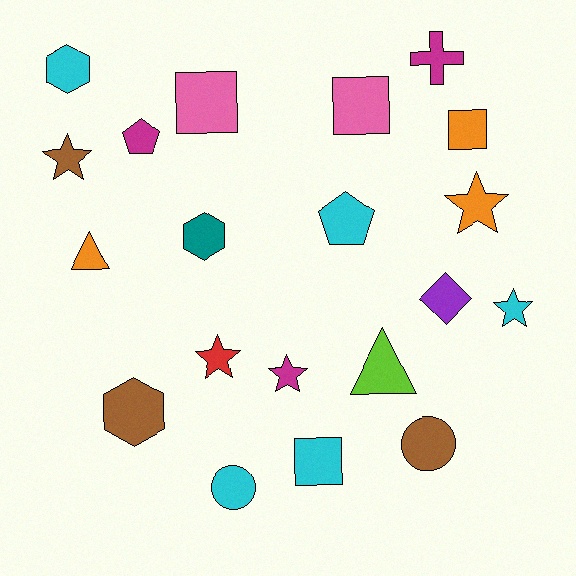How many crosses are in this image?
There is 1 cross.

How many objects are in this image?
There are 20 objects.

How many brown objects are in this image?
There are 3 brown objects.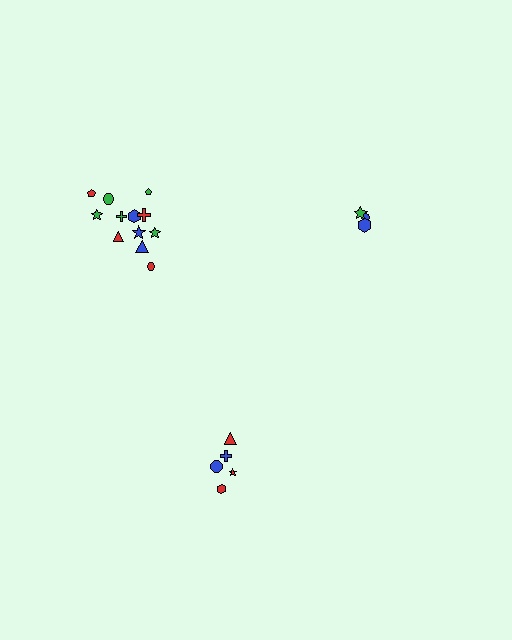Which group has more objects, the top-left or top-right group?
The top-left group.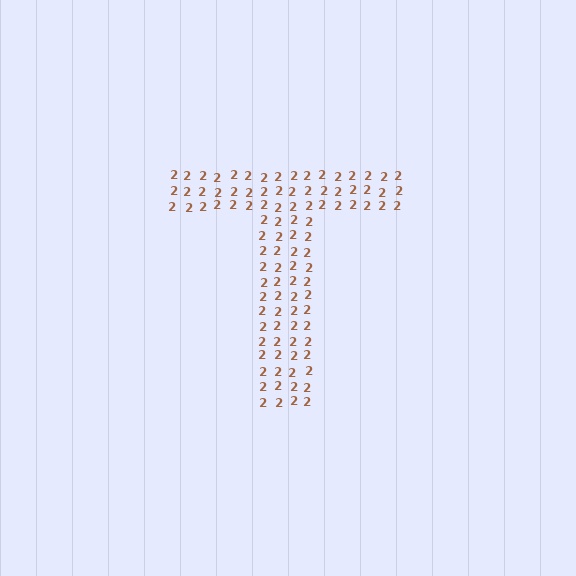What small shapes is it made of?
It is made of small digit 2's.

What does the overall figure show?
The overall figure shows the letter T.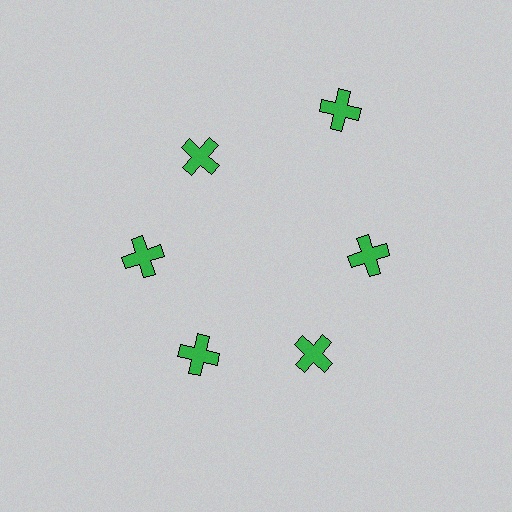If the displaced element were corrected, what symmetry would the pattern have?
It would have 6-fold rotational symmetry — the pattern would map onto itself every 60 degrees.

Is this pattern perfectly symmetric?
No. The 6 green crosses are arranged in a ring, but one element near the 1 o'clock position is pushed outward from the center, breaking the 6-fold rotational symmetry.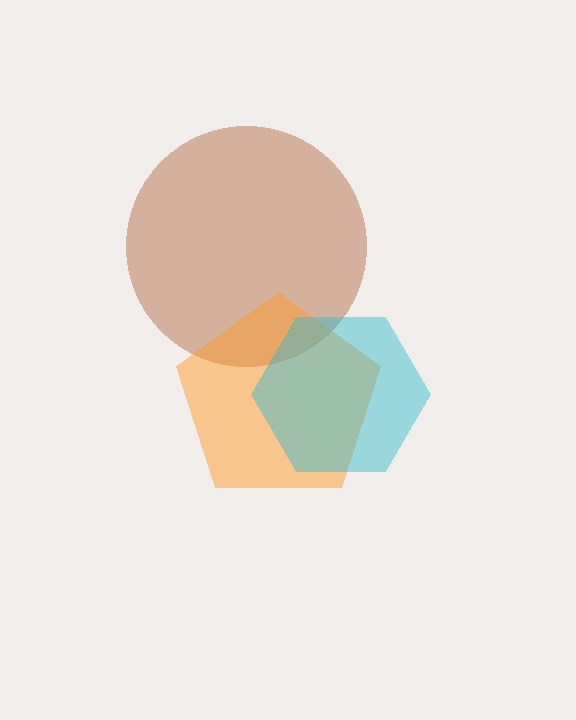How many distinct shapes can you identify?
There are 3 distinct shapes: a brown circle, an orange pentagon, a cyan hexagon.